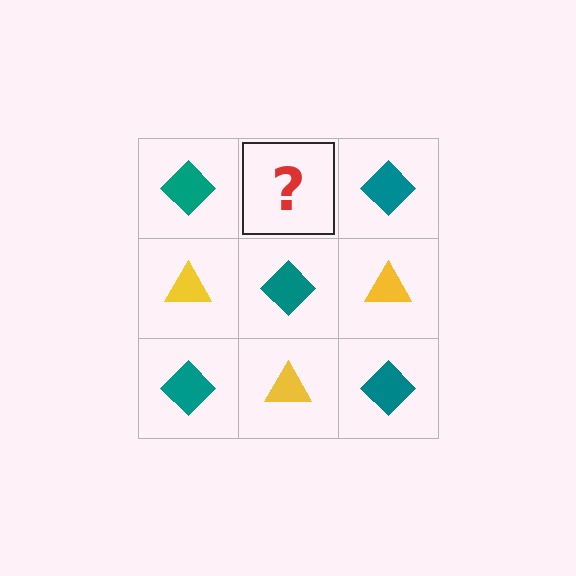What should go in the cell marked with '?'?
The missing cell should contain a yellow triangle.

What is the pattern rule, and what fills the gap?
The rule is that it alternates teal diamond and yellow triangle in a checkerboard pattern. The gap should be filled with a yellow triangle.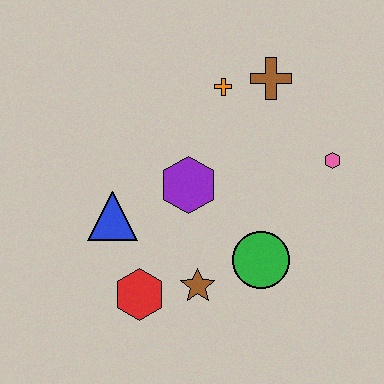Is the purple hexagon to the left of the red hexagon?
No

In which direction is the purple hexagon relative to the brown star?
The purple hexagon is above the brown star.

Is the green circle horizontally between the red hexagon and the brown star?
No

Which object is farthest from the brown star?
The brown cross is farthest from the brown star.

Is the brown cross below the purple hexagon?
No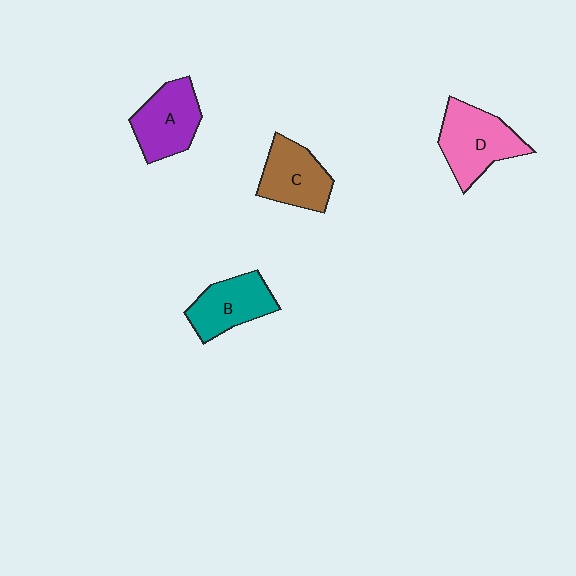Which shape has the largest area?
Shape D (pink).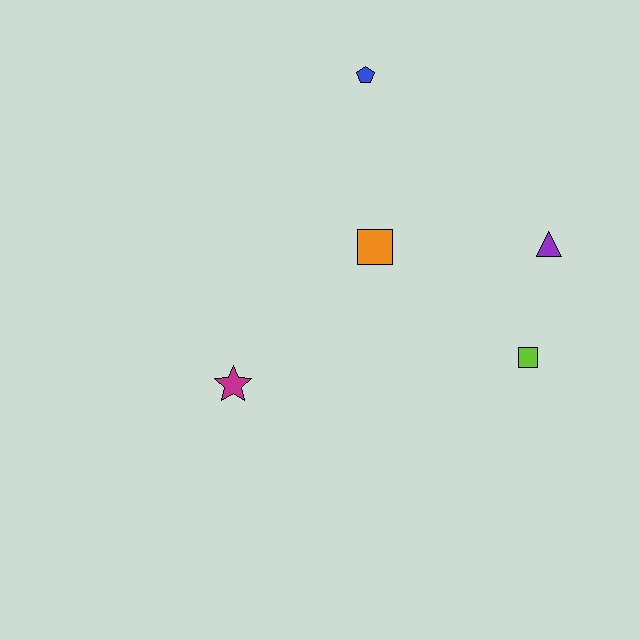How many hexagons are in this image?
There are no hexagons.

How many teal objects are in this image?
There are no teal objects.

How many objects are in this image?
There are 5 objects.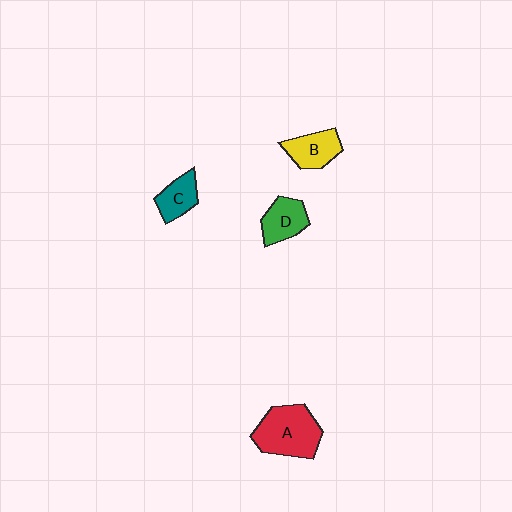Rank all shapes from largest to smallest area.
From largest to smallest: A (red), B (yellow), D (green), C (teal).